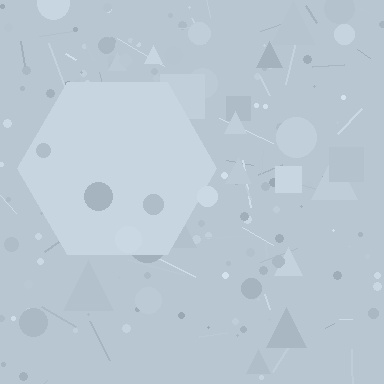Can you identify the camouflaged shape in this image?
The camouflaged shape is a hexagon.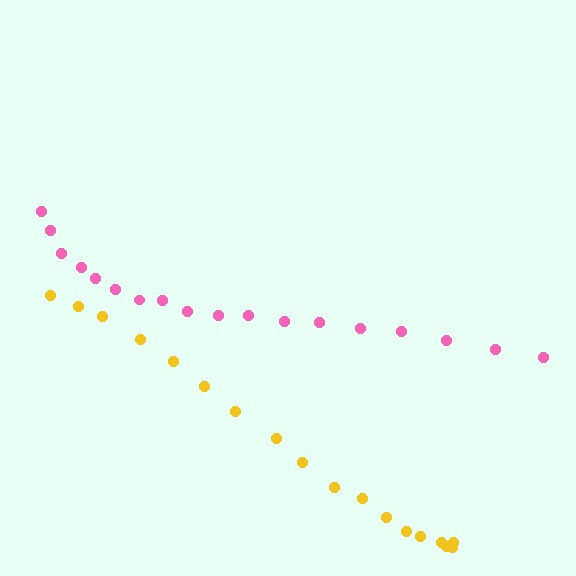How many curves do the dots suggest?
There are 2 distinct paths.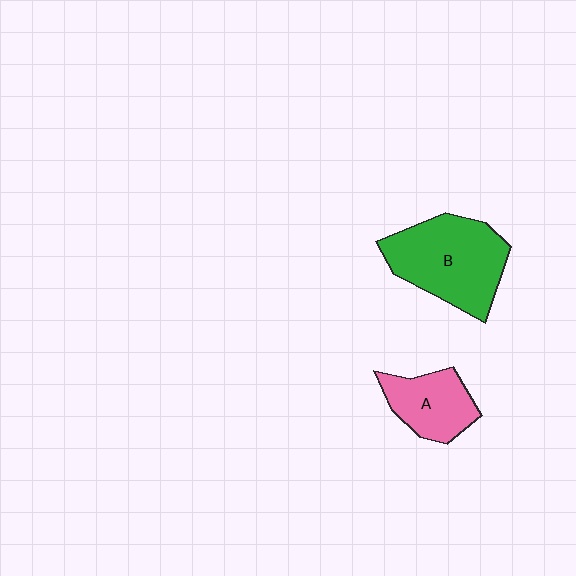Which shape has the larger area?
Shape B (green).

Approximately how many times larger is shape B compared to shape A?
Approximately 1.7 times.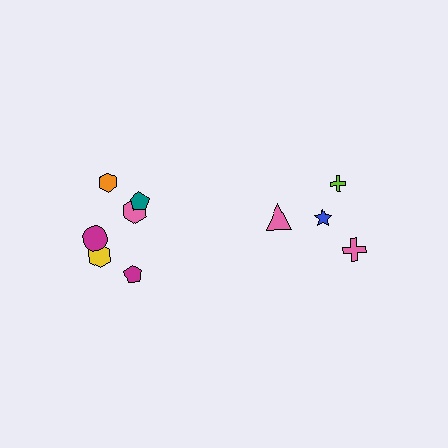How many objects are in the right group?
There are 4 objects.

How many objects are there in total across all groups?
There are 10 objects.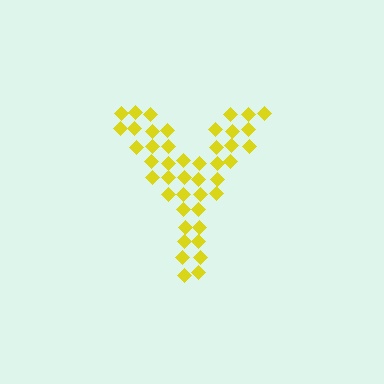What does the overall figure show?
The overall figure shows the letter Y.